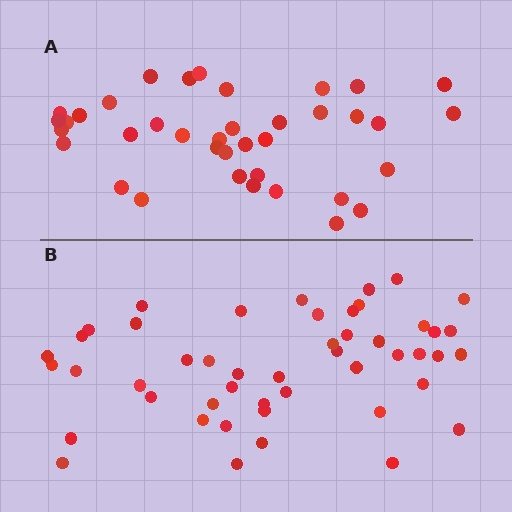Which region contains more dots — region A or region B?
Region B (the bottom region) has more dots.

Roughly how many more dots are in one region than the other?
Region B has roughly 10 or so more dots than region A.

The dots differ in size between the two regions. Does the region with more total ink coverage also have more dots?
No. Region A has more total ink coverage because its dots are larger, but region B actually contains more individual dots. Total area can be misleading — the number of items is what matters here.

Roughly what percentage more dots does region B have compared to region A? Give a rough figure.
About 25% more.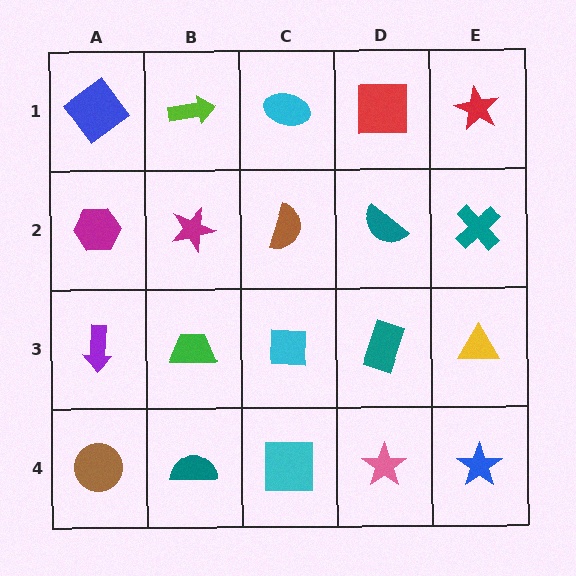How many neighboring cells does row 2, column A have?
3.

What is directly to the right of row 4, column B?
A cyan square.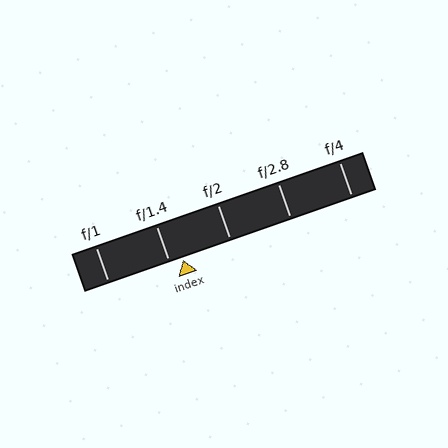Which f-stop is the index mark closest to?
The index mark is closest to f/1.4.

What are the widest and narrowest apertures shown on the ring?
The widest aperture shown is f/1 and the narrowest is f/4.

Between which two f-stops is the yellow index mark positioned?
The index mark is between f/1.4 and f/2.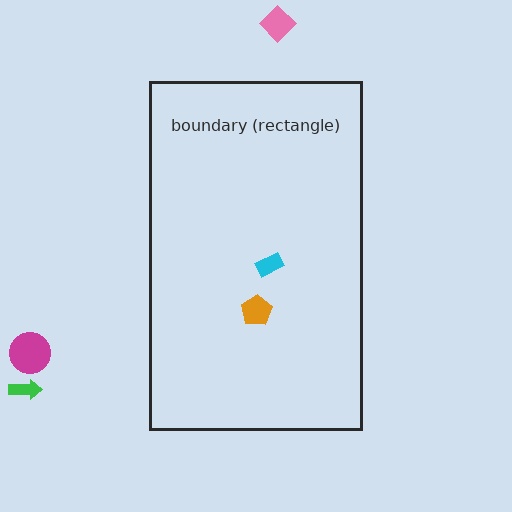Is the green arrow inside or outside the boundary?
Outside.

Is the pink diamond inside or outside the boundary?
Outside.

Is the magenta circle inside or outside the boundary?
Outside.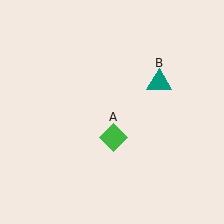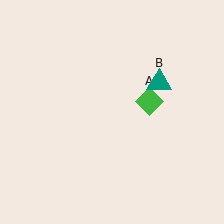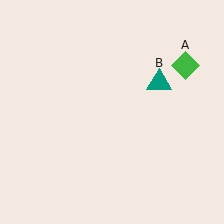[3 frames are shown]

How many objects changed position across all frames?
1 object changed position: green diamond (object A).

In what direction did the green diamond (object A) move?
The green diamond (object A) moved up and to the right.